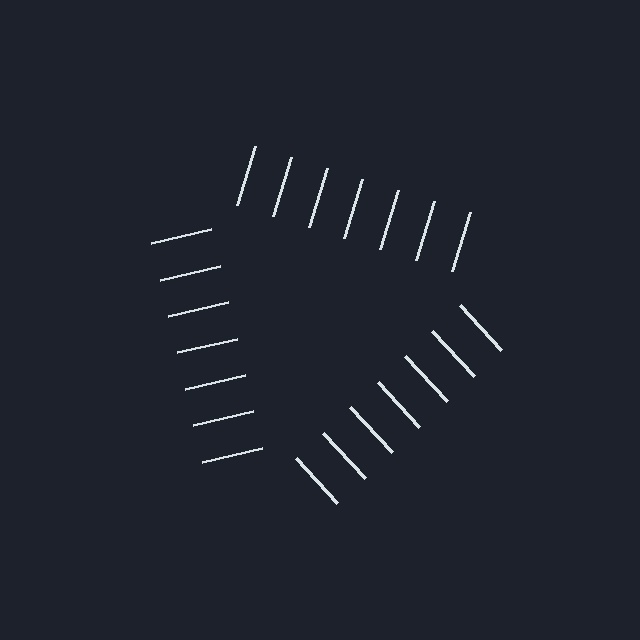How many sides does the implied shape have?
3 sides — the line-ends trace a triangle.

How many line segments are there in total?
21 — 7 along each of the 3 edges.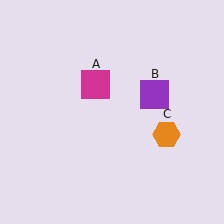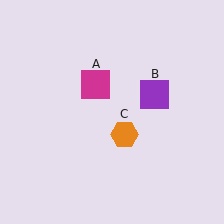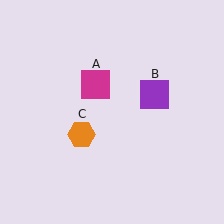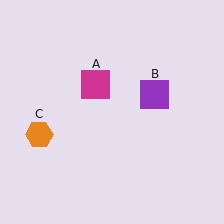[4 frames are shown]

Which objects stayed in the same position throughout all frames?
Magenta square (object A) and purple square (object B) remained stationary.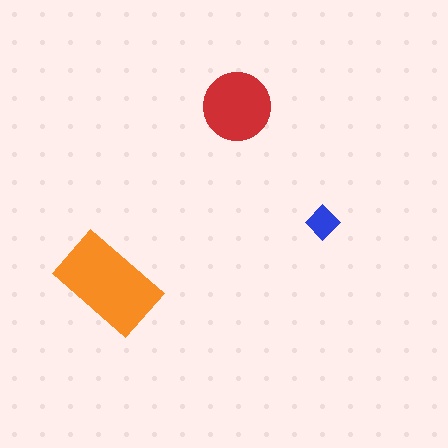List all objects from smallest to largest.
The blue diamond, the red circle, the orange rectangle.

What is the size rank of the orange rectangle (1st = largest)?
1st.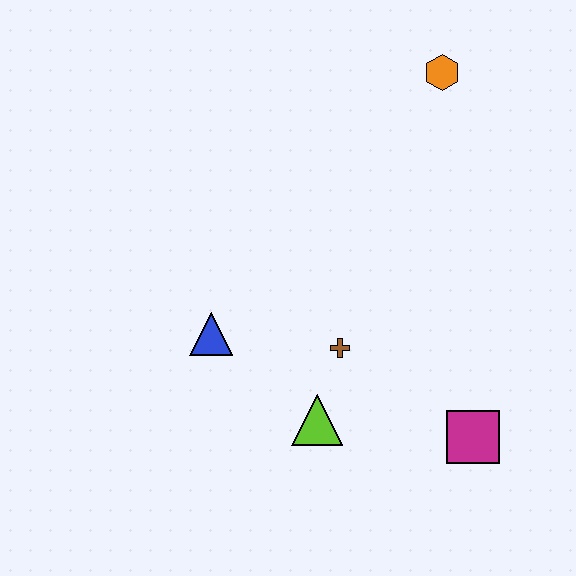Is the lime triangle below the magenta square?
No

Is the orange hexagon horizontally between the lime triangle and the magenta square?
Yes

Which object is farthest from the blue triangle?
The orange hexagon is farthest from the blue triangle.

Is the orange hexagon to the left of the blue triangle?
No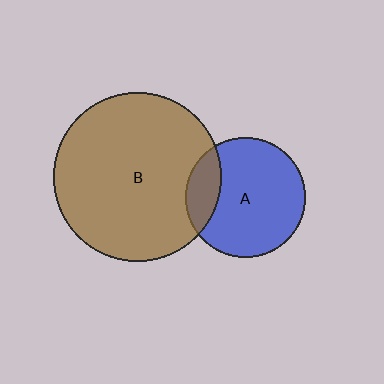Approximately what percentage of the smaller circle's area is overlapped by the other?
Approximately 20%.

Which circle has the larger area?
Circle B (brown).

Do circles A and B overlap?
Yes.